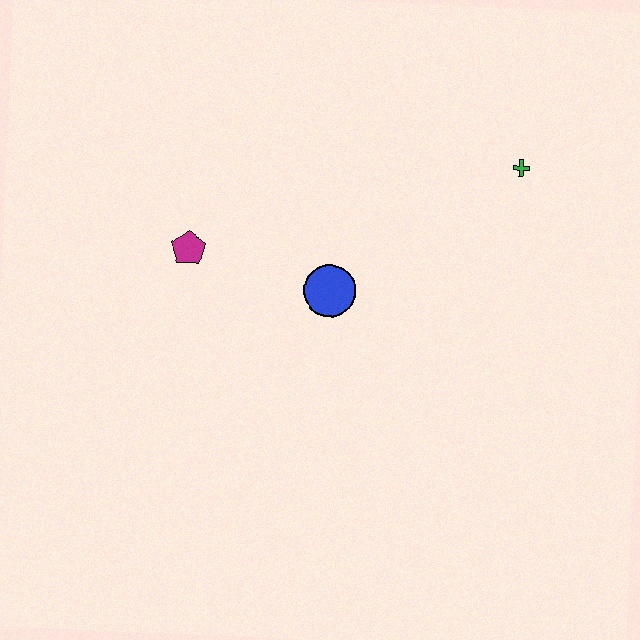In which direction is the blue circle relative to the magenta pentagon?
The blue circle is to the right of the magenta pentagon.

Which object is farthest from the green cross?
The magenta pentagon is farthest from the green cross.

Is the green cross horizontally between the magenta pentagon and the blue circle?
No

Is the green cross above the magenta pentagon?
Yes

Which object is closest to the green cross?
The blue circle is closest to the green cross.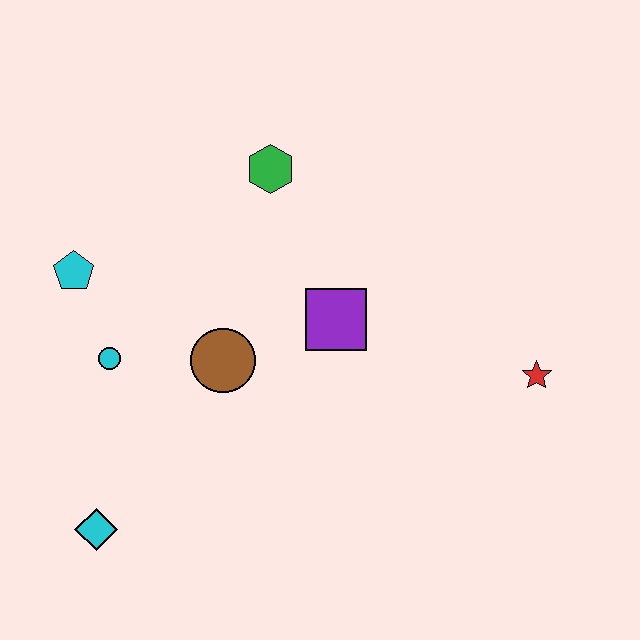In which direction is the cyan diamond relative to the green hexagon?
The cyan diamond is below the green hexagon.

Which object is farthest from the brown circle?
The red star is farthest from the brown circle.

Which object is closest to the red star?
The purple square is closest to the red star.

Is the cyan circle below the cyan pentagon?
Yes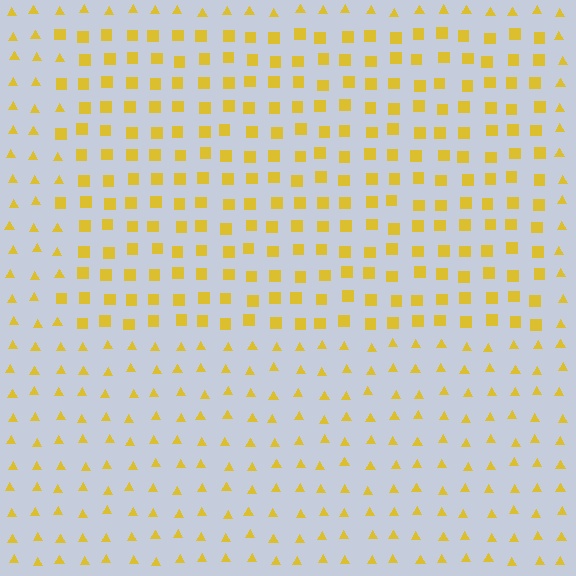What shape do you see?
I see a rectangle.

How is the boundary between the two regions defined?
The boundary is defined by a change in element shape: squares inside vs. triangles outside. All elements share the same color and spacing.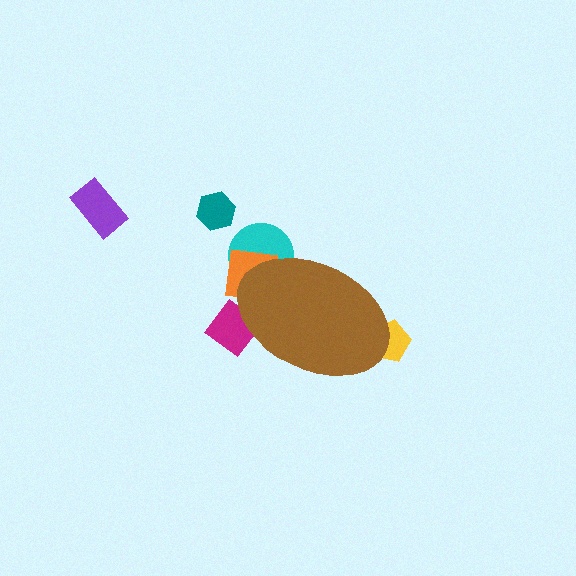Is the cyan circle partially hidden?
Yes, the cyan circle is partially hidden behind the brown ellipse.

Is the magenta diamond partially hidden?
Yes, the magenta diamond is partially hidden behind the brown ellipse.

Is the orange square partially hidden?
Yes, the orange square is partially hidden behind the brown ellipse.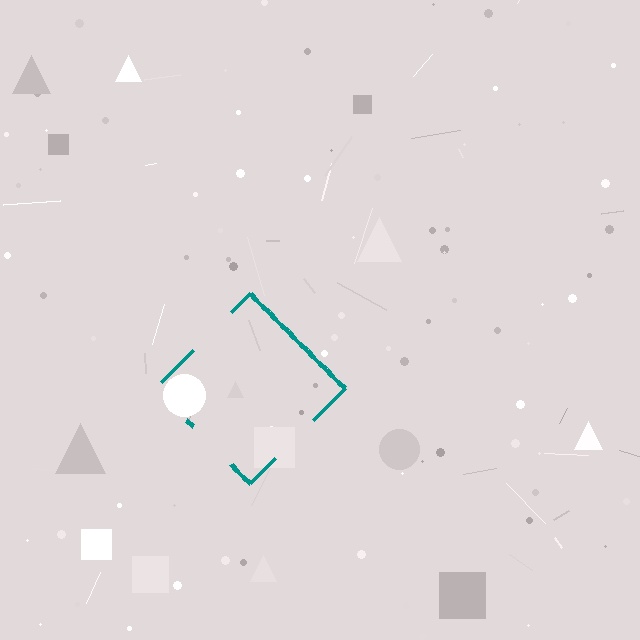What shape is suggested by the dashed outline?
The dashed outline suggests a diamond.